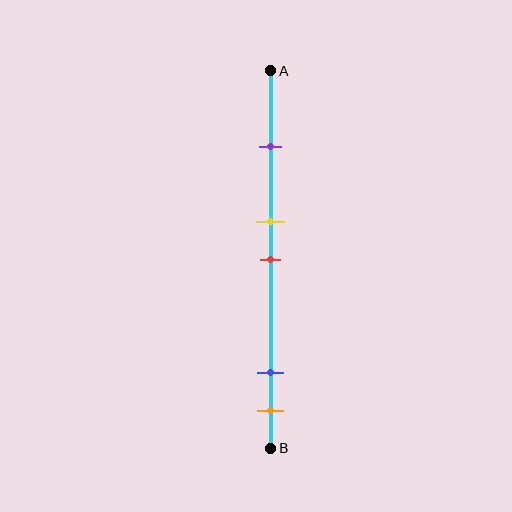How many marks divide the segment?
There are 5 marks dividing the segment.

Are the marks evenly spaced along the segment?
No, the marks are not evenly spaced.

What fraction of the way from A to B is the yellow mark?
The yellow mark is approximately 40% (0.4) of the way from A to B.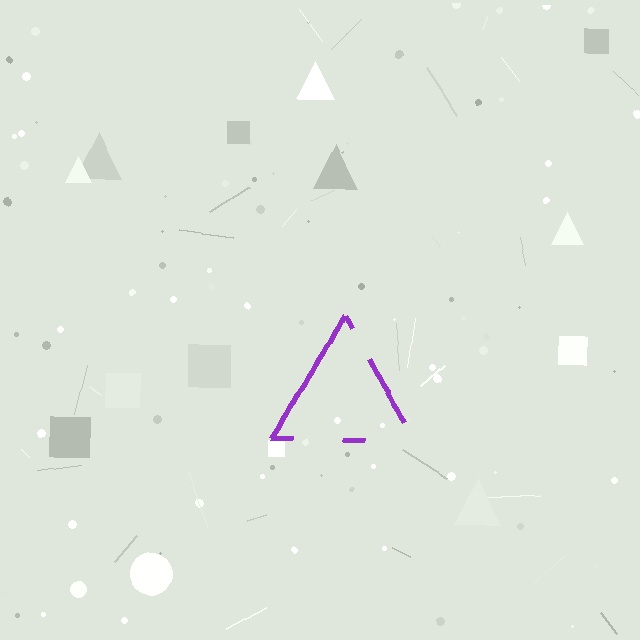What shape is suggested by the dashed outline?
The dashed outline suggests a triangle.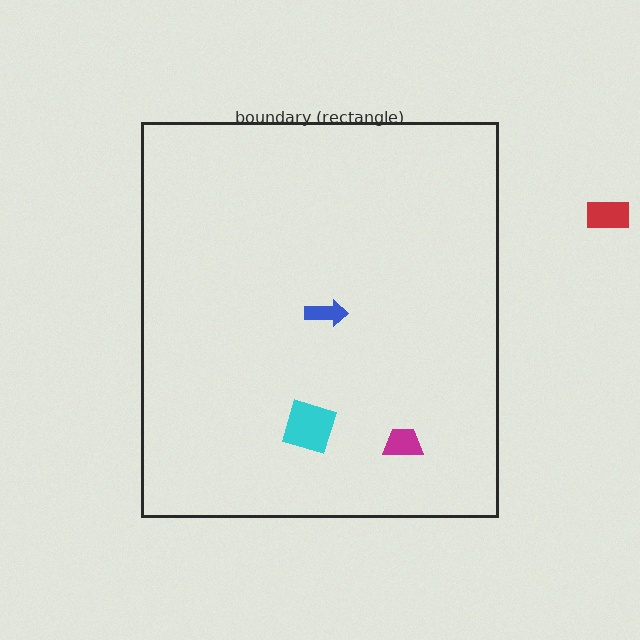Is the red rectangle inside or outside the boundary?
Outside.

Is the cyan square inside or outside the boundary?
Inside.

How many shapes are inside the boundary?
3 inside, 1 outside.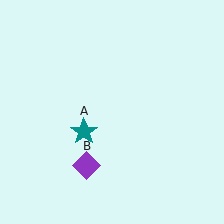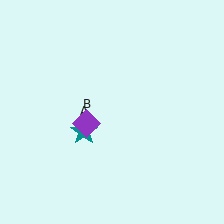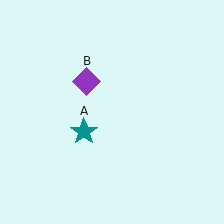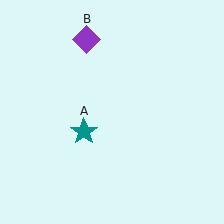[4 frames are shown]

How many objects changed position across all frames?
1 object changed position: purple diamond (object B).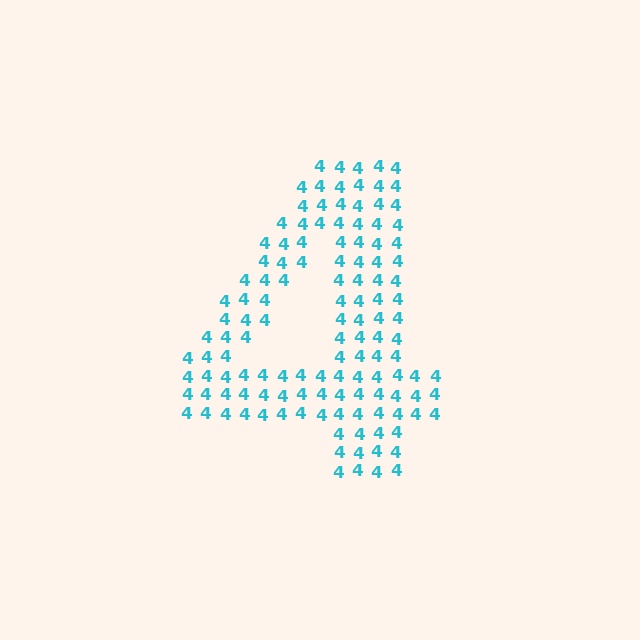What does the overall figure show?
The overall figure shows the digit 4.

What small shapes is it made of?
It is made of small digit 4's.